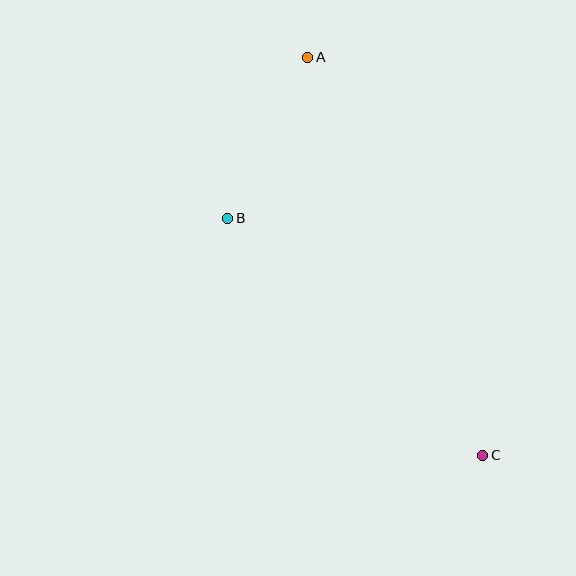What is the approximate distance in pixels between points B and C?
The distance between B and C is approximately 348 pixels.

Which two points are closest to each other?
Points A and B are closest to each other.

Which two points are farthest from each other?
Points A and C are farthest from each other.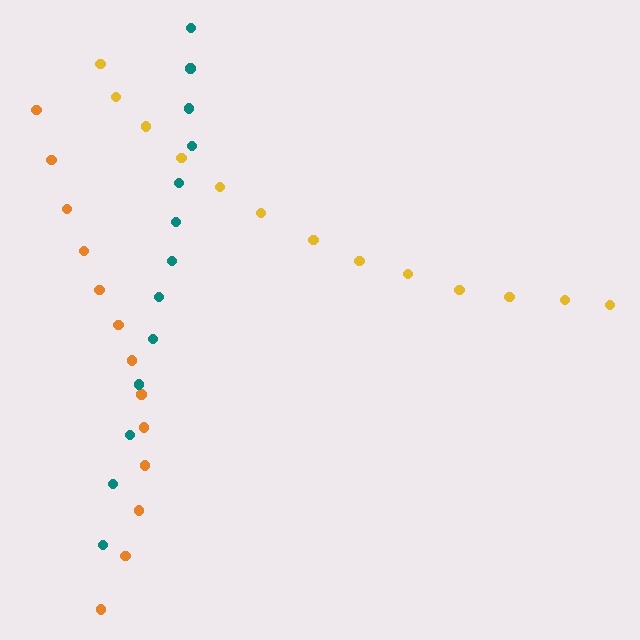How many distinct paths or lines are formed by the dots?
There are 3 distinct paths.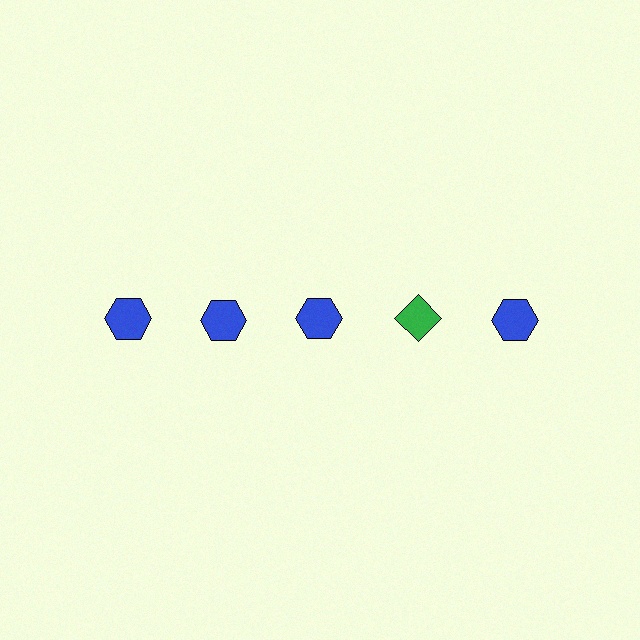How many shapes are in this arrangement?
There are 5 shapes arranged in a grid pattern.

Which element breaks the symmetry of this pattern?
The green diamond in the top row, second from right column breaks the symmetry. All other shapes are blue hexagons.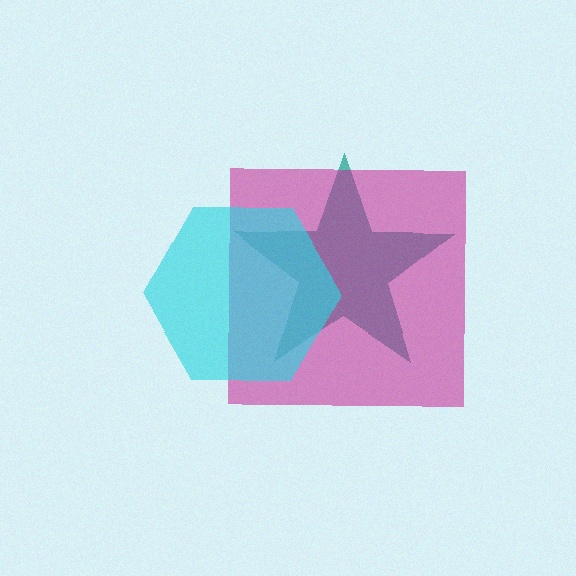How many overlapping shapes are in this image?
There are 3 overlapping shapes in the image.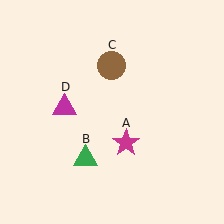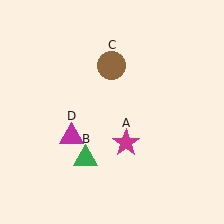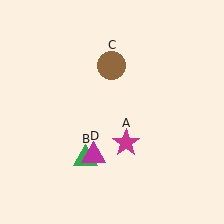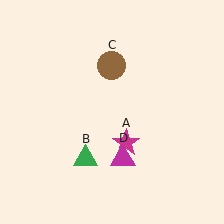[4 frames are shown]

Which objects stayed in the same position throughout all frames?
Magenta star (object A) and green triangle (object B) and brown circle (object C) remained stationary.